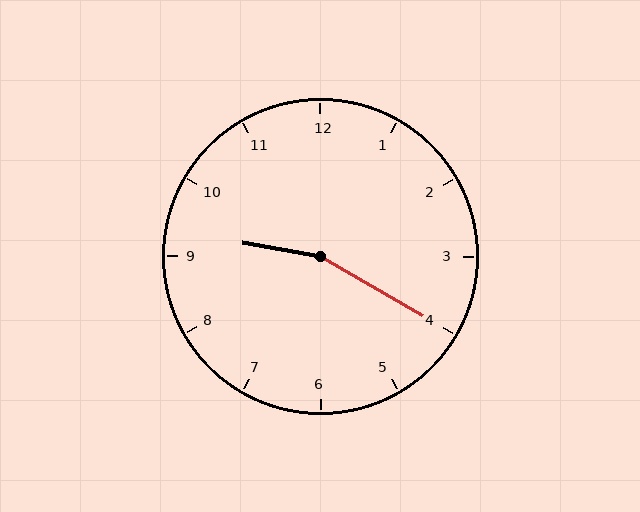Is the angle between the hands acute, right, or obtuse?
It is obtuse.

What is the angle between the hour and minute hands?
Approximately 160 degrees.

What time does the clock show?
9:20.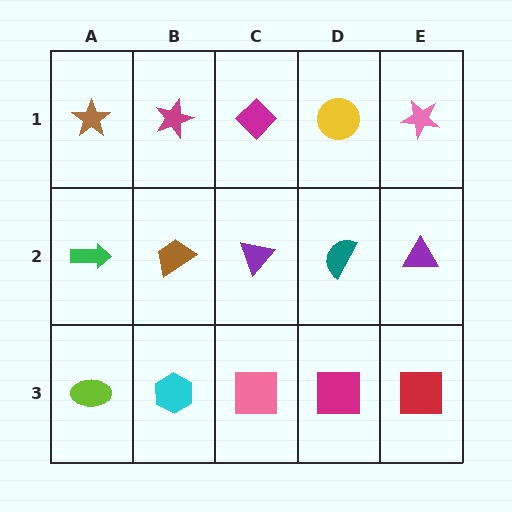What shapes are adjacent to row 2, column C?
A magenta diamond (row 1, column C), a pink square (row 3, column C), a brown trapezoid (row 2, column B), a teal semicircle (row 2, column D).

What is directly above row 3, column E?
A purple triangle.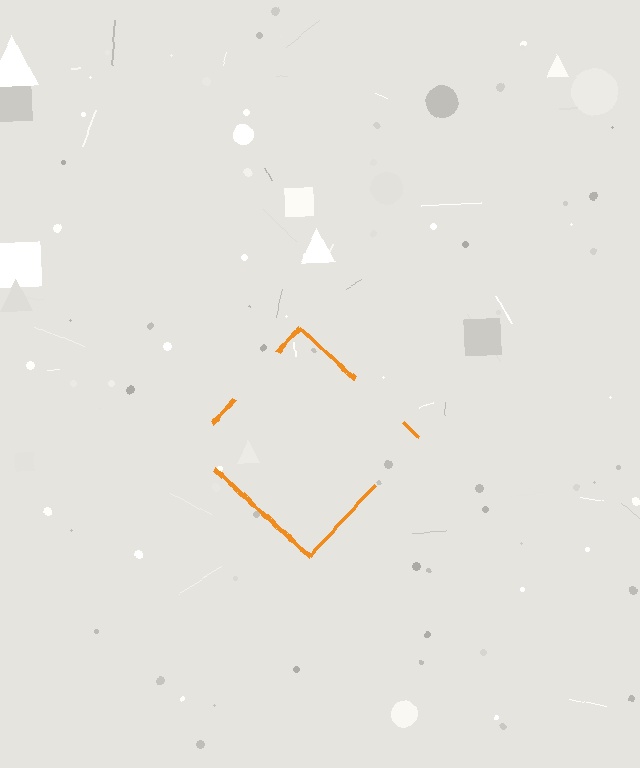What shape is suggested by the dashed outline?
The dashed outline suggests a diamond.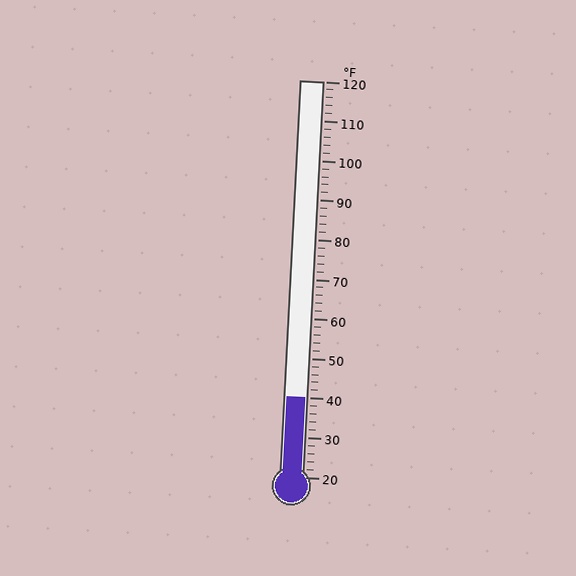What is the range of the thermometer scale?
The thermometer scale ranges from 20°F to 120°F.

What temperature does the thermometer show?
The thermometer shows approximately 40°F.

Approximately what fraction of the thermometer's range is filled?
The thermometer is filled to approximately 20% of its range.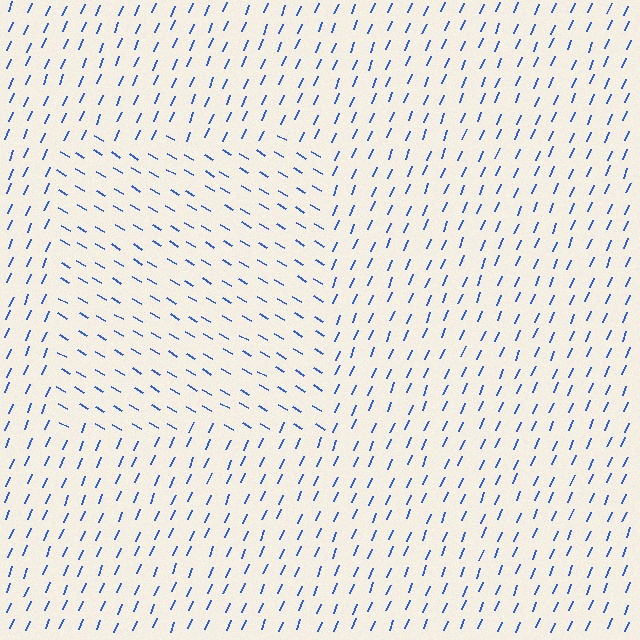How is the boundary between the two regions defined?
The boundary is defined purely by a change in line orientation (approximately 82 degrees difference). All lines are the same color and thickness.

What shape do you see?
I see a rectangle.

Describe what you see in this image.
The image is filled with small blue line segments. A rectangle region in the image has lines oriented differently from the surrounding lines, creating a visible texture boundary.